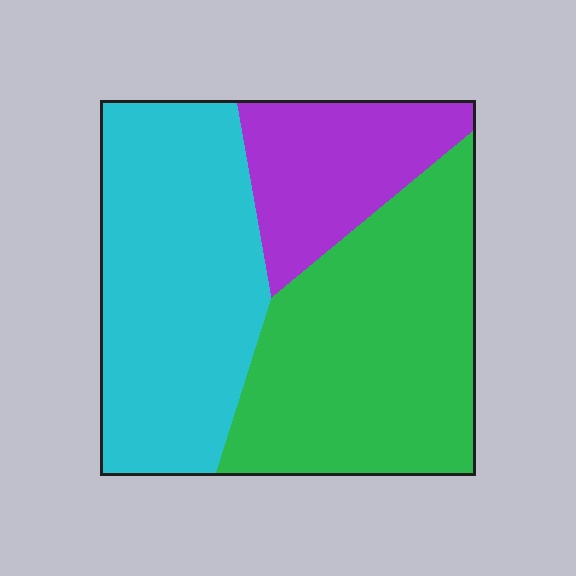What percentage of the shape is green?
Green takes up between a third and a half of the shape.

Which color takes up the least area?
Purple, at roughly 20%.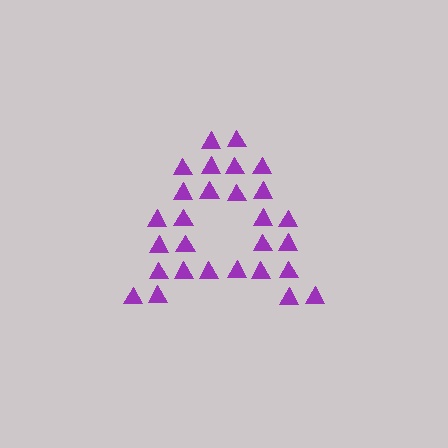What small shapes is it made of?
It is made of small triangles.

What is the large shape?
The large shape is the letter A.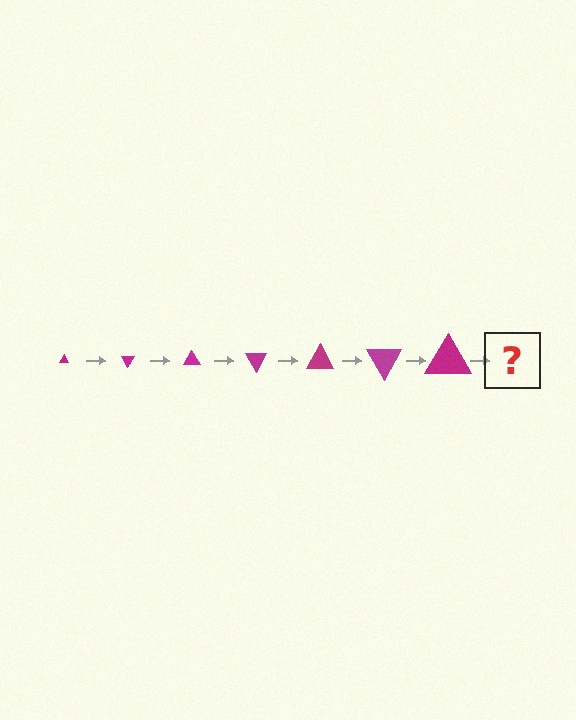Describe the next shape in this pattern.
It should be a triangle, larger than the previous one and rotated 420 degrees from the start.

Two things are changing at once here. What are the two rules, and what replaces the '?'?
The two rules are that the triangle grows larger each step and it rotates 60 degrees each step. The '?' should be a triangle, larger than the previous one and rotated 420 degrees from the start.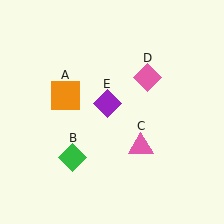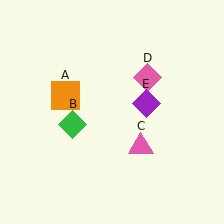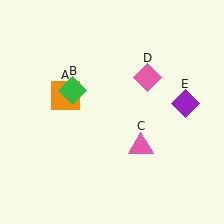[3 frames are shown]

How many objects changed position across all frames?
2 objects changed position: green diamond (object B), purple diamond (object E).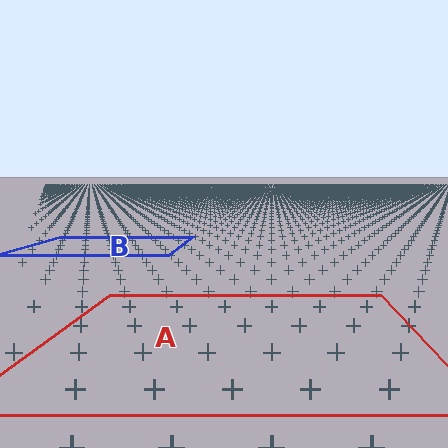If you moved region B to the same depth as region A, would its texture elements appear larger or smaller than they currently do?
They would appear larger. At a closer depth, the same texture elements are projected at a bigger on-screen size.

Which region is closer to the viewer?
Region A is closer. The texture elements there are larger and more spread out.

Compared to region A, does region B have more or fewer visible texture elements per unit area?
Region B has more texture elements per unit area — they are packed more densely because it is farther away.